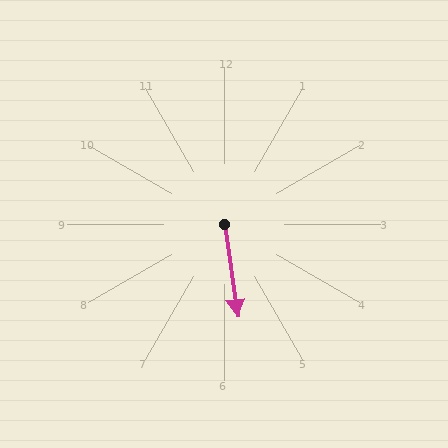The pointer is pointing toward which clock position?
Roughly 6 o'clock.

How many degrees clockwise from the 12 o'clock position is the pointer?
Approximately 172 degrees.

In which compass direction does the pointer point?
South.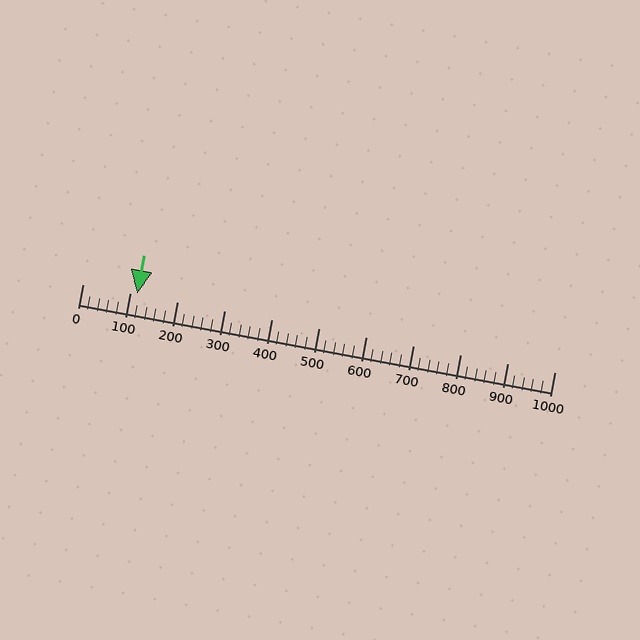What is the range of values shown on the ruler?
The ruler shows values from 0 to 1000.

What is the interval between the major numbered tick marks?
The major tick marks are spaced 100 units apart.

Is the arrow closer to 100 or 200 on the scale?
The arrow is closer to 100.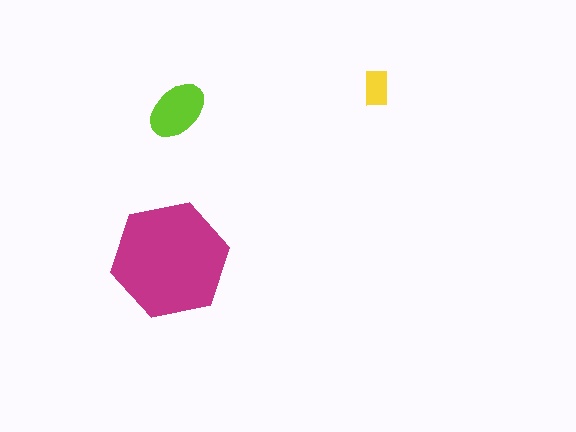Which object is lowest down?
The magenta hexagon is bottommost.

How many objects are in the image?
There are 3 objects in the image.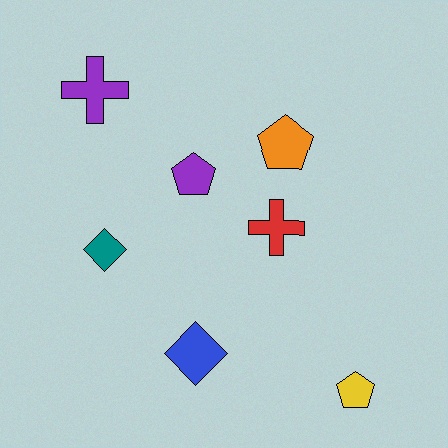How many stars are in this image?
There are no stars.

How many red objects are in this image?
There is 1 red object.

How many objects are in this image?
There are 7 objects.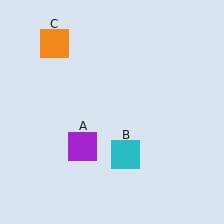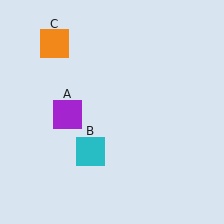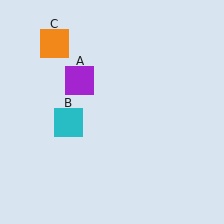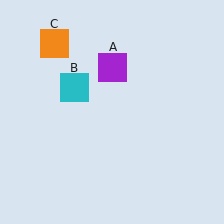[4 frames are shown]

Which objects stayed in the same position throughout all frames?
Orange square (object C) remained stationary.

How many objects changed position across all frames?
2 objects changed position: purple square (object A), cyan square (object B).